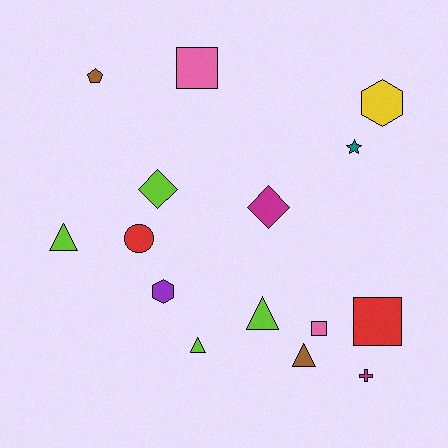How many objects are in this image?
There are 15 objects.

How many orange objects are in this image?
There are no orange objects.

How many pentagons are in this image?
There is 1 pentagon.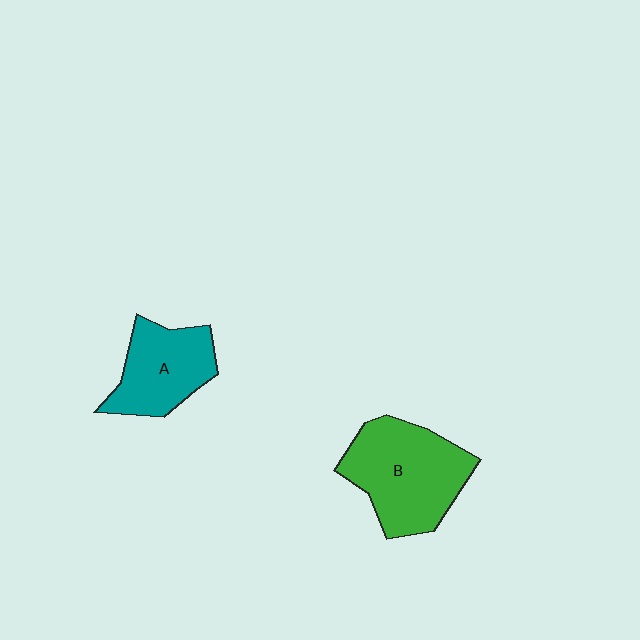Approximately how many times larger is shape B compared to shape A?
Approximately 1.4 times.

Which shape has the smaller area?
Shape A (teal).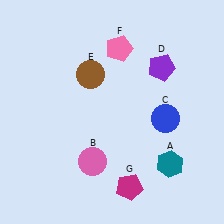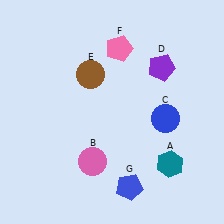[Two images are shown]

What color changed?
The pentagon (G) changed from magenta in Image 1 to blue in Image 2.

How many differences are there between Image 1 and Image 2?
There is 1 difference between the two images.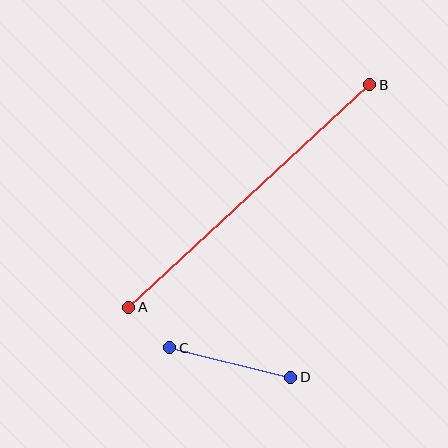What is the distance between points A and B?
The distance is approximately 328 pixels.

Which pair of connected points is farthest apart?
Points A and B are farthest apart.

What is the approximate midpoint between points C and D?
The midpoint is at approximately (230, 362) pixels.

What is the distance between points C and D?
The distance is approximately 125 pixels.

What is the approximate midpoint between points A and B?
The midpoint is at approximately (249, 196) pixels.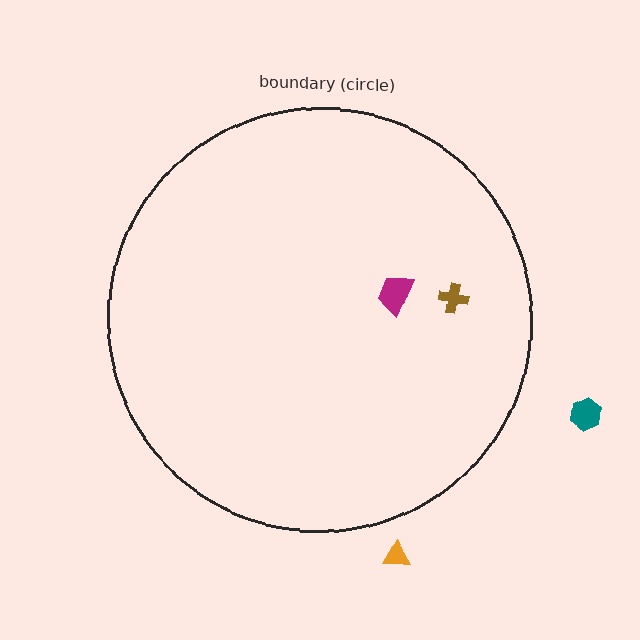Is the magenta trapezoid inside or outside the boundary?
Inside.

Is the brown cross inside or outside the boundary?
Inside.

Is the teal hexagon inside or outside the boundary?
Outside.